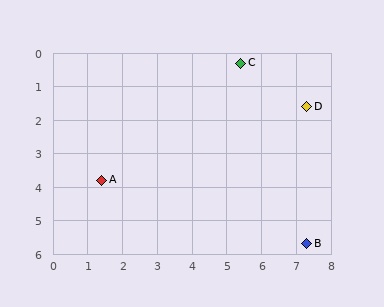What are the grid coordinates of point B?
Point B is at approximately (7.3, 5.7).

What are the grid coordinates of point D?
Point D is at approximately (7.3, 1.6).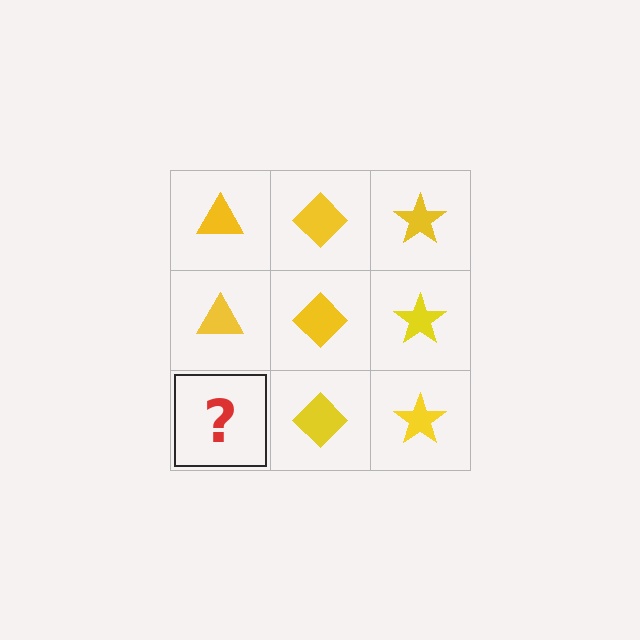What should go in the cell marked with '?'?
The missing cell should contain a yellow triangle.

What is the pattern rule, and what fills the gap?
The rule is that each column has a consistent shape. The gap should be filled with a yellow triangle.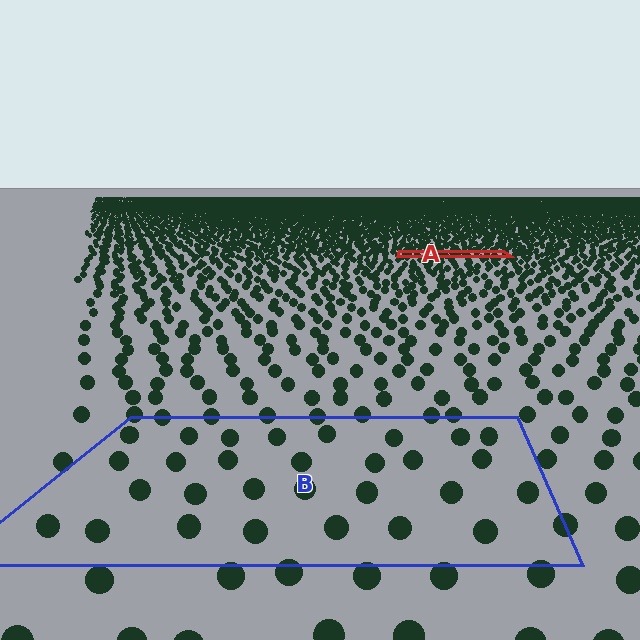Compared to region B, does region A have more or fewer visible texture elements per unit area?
Region A has more texture elements per unit area — they are packed more densely because it is farther away.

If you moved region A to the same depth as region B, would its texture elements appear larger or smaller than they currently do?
They would appear larger. At a closer depth, the same texture elements are projected at a bigger on-screen size.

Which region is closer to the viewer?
Region B is closer. The texture elements there are larger and more spread out.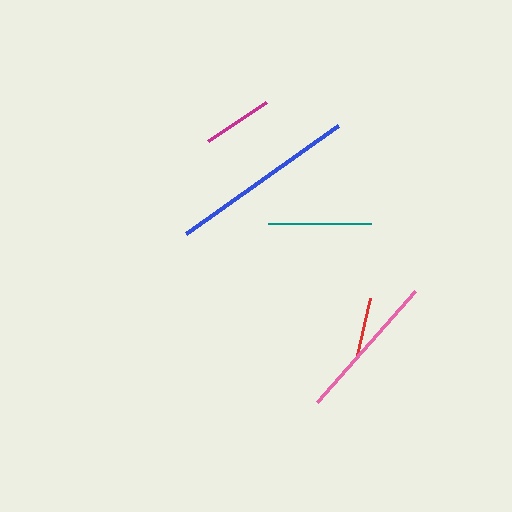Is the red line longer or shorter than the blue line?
The blue line is longer than the red line.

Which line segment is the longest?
The blue line is the longest at approximately 187 pixels.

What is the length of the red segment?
The red segment is approximately 63 pixels long.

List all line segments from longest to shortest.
From longest to shortest: blue, pink, teal, magenta, red.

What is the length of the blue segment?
The blue segment is approximately 187 pixels long.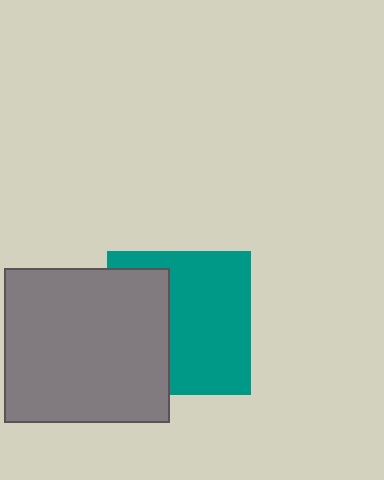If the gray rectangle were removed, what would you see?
You would see the complete teal square.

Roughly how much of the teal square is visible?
About half of it is visible (roughly 62%).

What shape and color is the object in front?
The object in front is a gray rectangle.